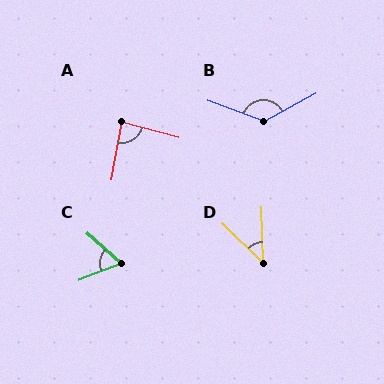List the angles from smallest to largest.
D (43°), C (62°), A (85°), B (131°).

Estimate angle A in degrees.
Approximately 85 degrees.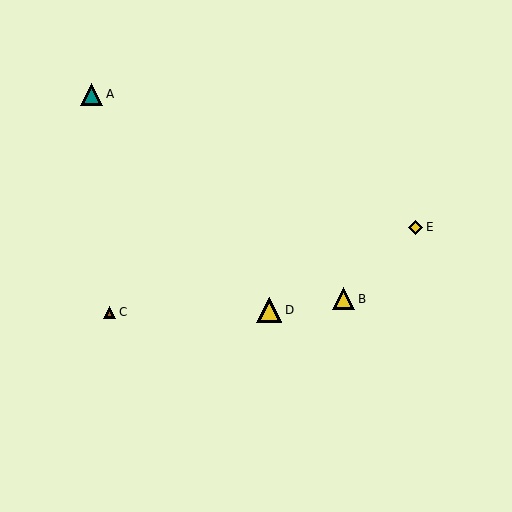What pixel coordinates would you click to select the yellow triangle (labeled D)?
Click at (269, 310) to select the yellow triangle D.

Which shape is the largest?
The yellow triangle (labeled D) is the largest.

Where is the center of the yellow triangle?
The center of the yellow triangle is at (344, 299).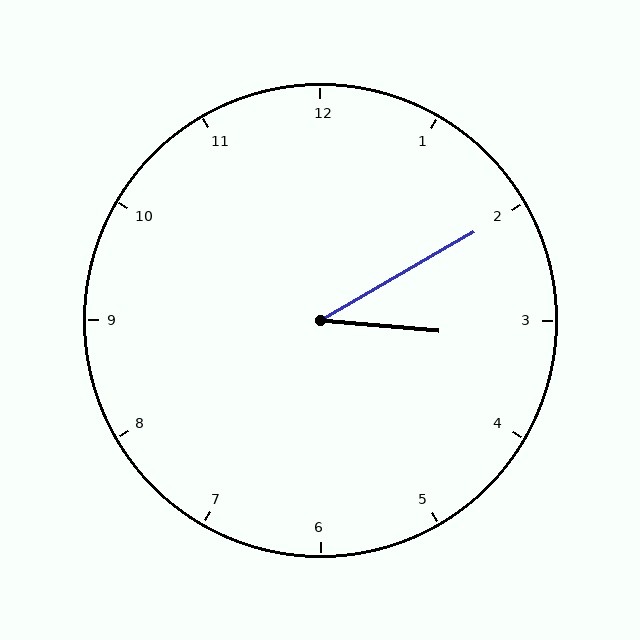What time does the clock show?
3:10.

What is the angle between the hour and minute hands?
Approximately 35 degrees.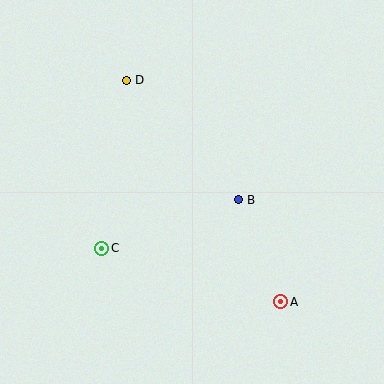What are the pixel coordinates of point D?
Point D is at (126, 80).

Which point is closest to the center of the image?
Point B at (238, 200) is closest to the center.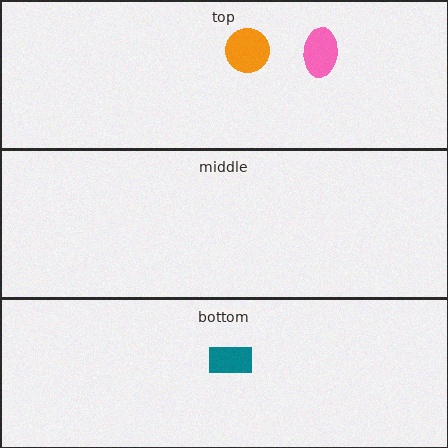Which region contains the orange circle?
The top region.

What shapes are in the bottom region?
The teal rectangle.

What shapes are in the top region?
The pink ellipse, the orange circle.